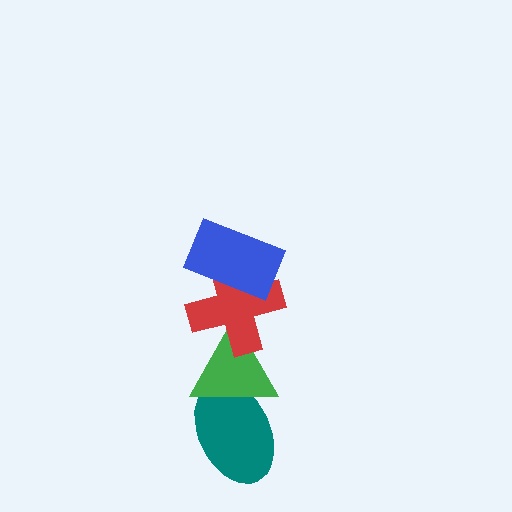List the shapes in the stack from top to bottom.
From top to bottom: the blue rectangle, the red cross, the green triangle, the teal ellipse.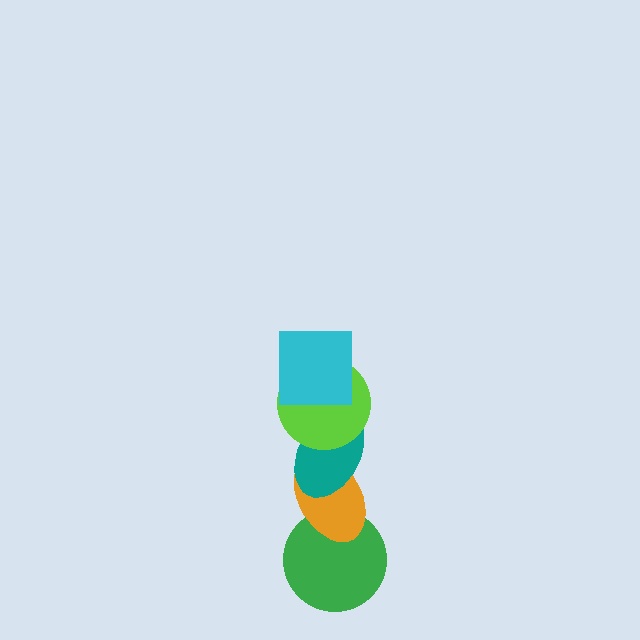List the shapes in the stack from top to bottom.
From top to bottom: the cyan square, the lime circle, the teal ellipse, the orange ellipse, the green circle.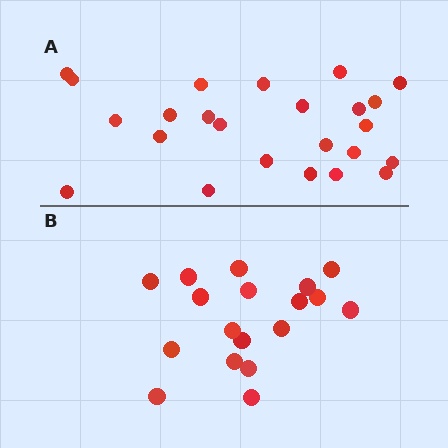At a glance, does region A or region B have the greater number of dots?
Region A (the top region) has more dots.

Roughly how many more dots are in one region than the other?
Region A has about 6 more dots than region B.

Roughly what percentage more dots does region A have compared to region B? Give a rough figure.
About 35% more.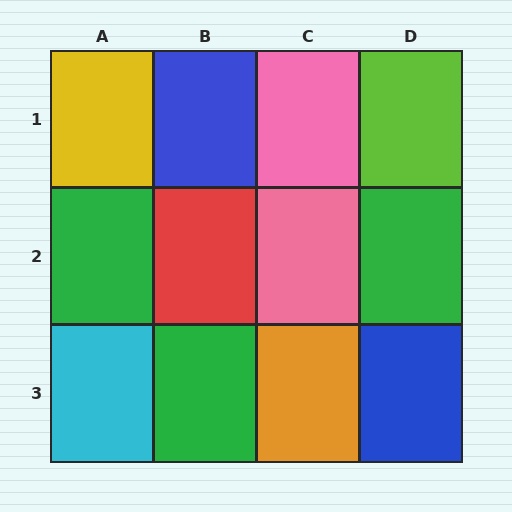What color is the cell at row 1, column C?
Pink.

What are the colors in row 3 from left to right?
Cyan, green, orange, blue.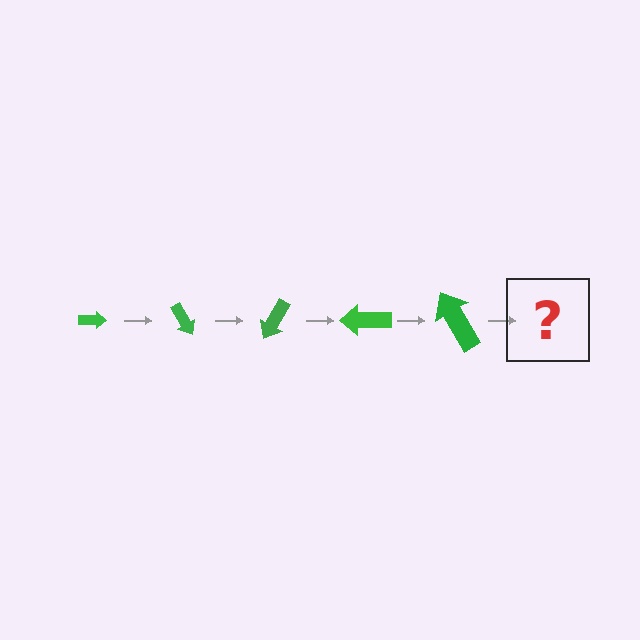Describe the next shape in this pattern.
It should be an arrow, larger than the previous one and rotated 300 degrees from the start.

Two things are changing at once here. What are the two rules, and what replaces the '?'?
The two rules are that the arrow grows larger each step and it rotates 60 degrees each step. The '?' should be an arrow, larger than the previous one and rotated 300 degrees from the start.